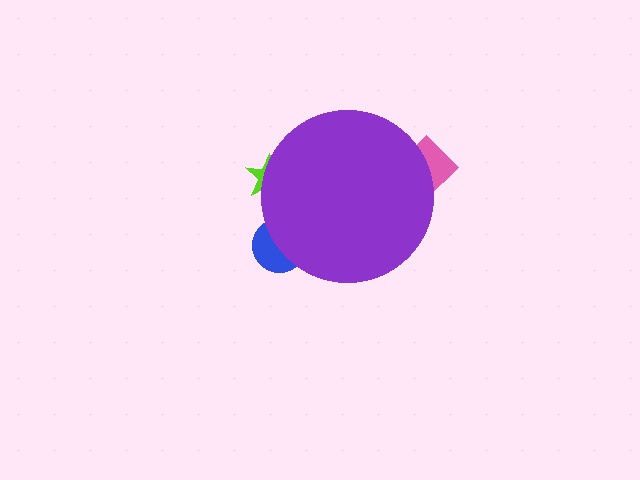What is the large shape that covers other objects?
A purple circle.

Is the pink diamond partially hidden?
Yes, the pink diamond is partially hidden behind the purple circle.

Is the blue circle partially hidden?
Yes, the blue circle is partially hidden behind the purple circle.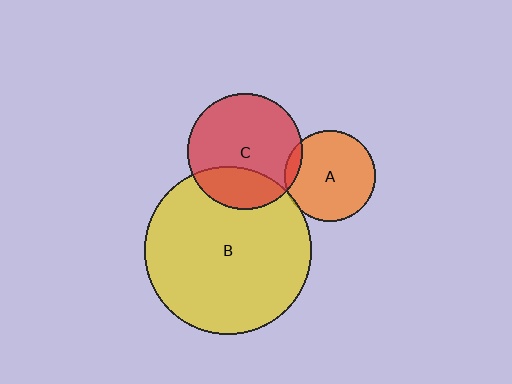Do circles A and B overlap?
Yes.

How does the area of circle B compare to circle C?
Approximately 2.1 times.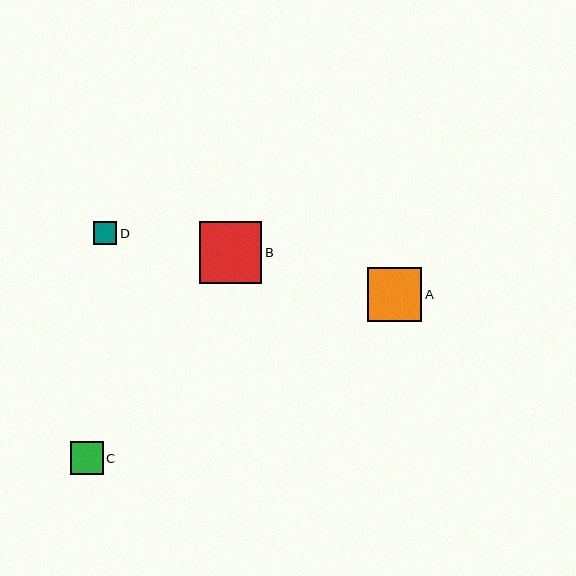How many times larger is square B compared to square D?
Square B is approximately 2.7 times the size of square D.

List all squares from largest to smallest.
From largest to smallest: B, A, C, D.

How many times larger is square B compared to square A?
Square B is approximately 1.2 times the size of square A.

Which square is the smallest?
Square D is the smallest with a size of approximately 23 pixels.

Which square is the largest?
Square B is the largest with a size of approximately 62 pixels.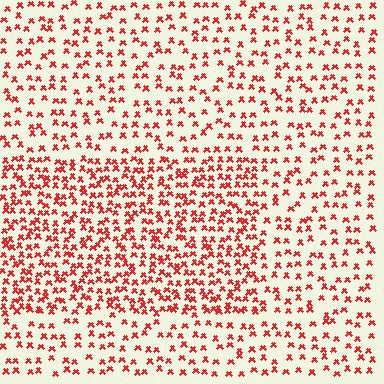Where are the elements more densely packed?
The elements are more densely packed inside the rectangle boundary.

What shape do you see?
I see a rectangle.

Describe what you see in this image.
The image contains small red elements arranged at two different densities. A rectangle-shaped region is visible where the elements are more densely packed than the surrounding area.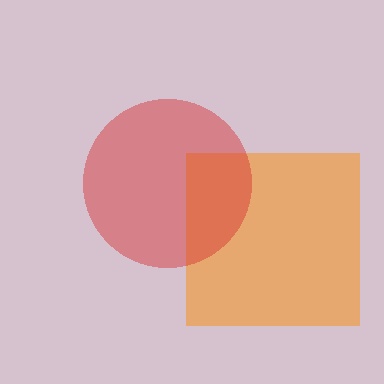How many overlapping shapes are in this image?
There are 2 overlapping shapes in the image.